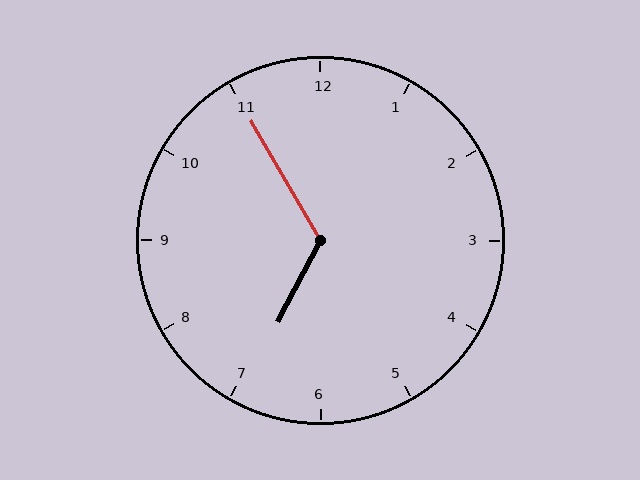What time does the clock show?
6:55.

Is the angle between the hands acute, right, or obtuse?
It is obtuse.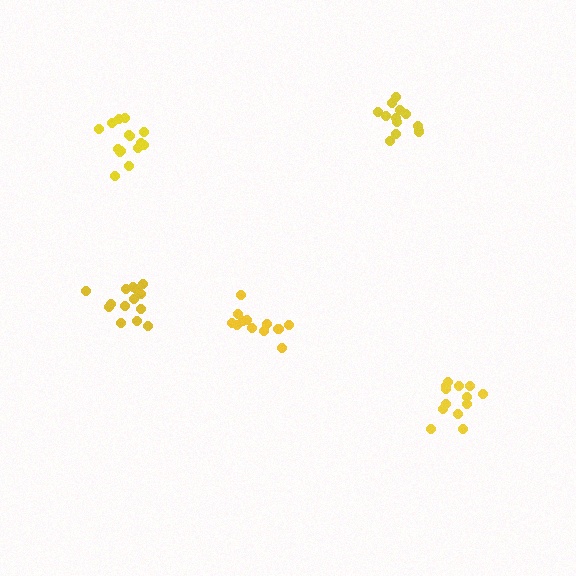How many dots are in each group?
Group 1: 15 dots, Group 2: 13 dots, Group 3: 14 dots, Group 4: 13 dots, Group 5: 12 dots (67 total).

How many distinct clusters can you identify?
There are 5 distinct clusters.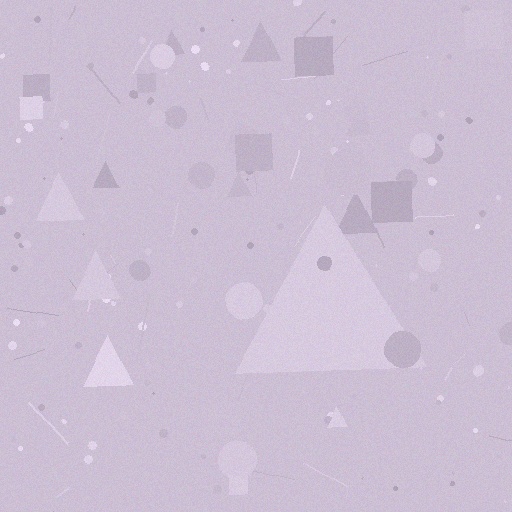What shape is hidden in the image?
A triangle is hidden in the image.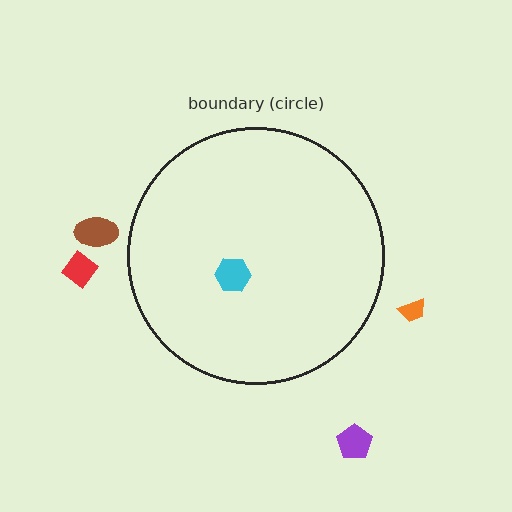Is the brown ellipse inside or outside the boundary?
Outside.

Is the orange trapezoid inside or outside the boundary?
Outside.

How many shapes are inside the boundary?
1 inside, 4 outside.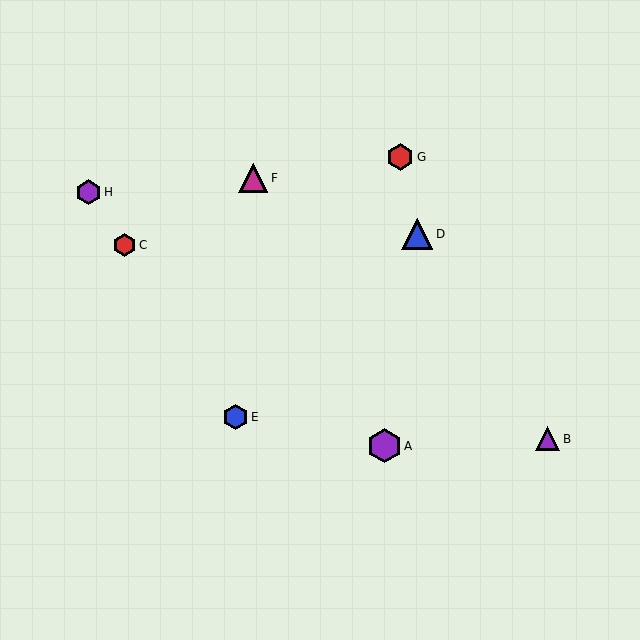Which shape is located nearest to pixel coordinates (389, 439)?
The purple hexagon (labeled A) at (384, 446) is nearest to that location.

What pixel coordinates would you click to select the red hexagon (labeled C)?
Click at (125, 245) to select the red hexagon C.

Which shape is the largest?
The purple hexagon (labeled A) is the largest.